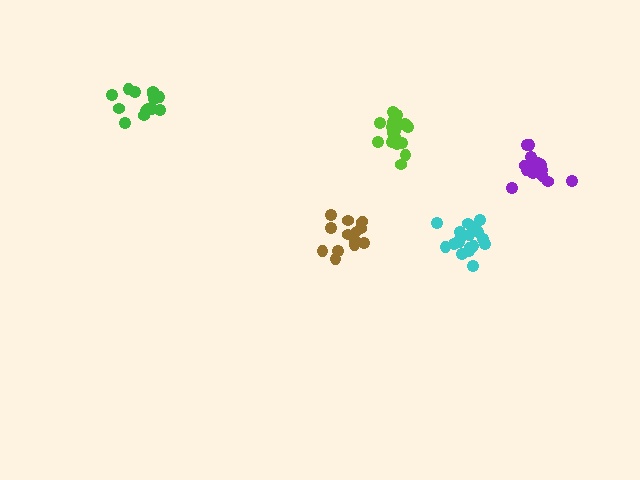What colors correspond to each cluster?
The clusters are colored: brown, purple, lime, green, cyan.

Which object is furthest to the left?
The green cluster is leftmost.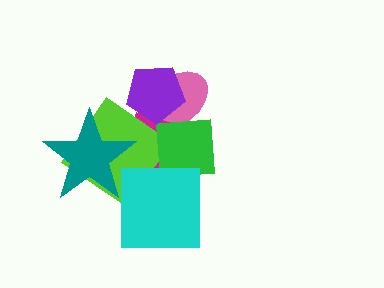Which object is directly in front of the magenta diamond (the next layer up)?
The lime diamond is directly in front of the magenta diamond.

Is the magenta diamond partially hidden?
Yes, it is partially covered by another shape.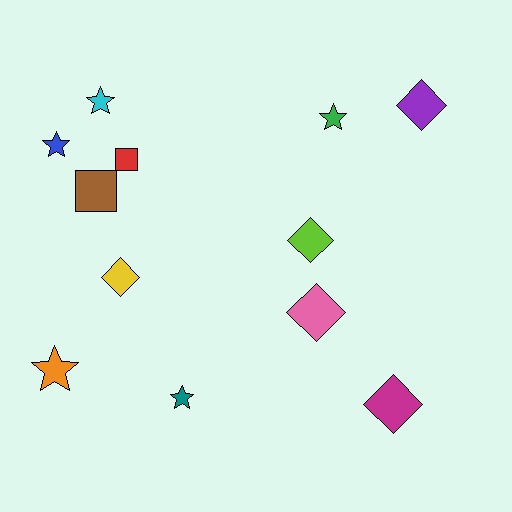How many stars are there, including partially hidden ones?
There are 5 stars.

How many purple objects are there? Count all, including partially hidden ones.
There is 1 purple object.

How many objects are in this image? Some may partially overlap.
There are 12 objects.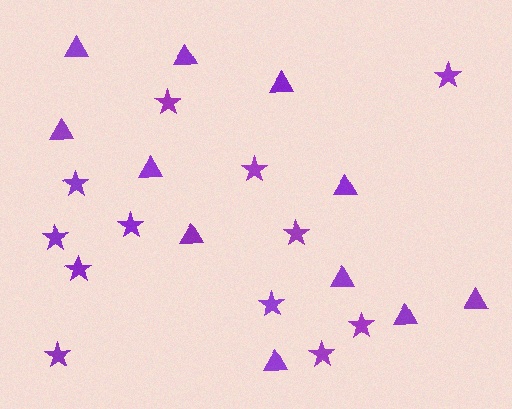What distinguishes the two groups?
There are 2 groups: one group of stars (12) and one group of triangles (11).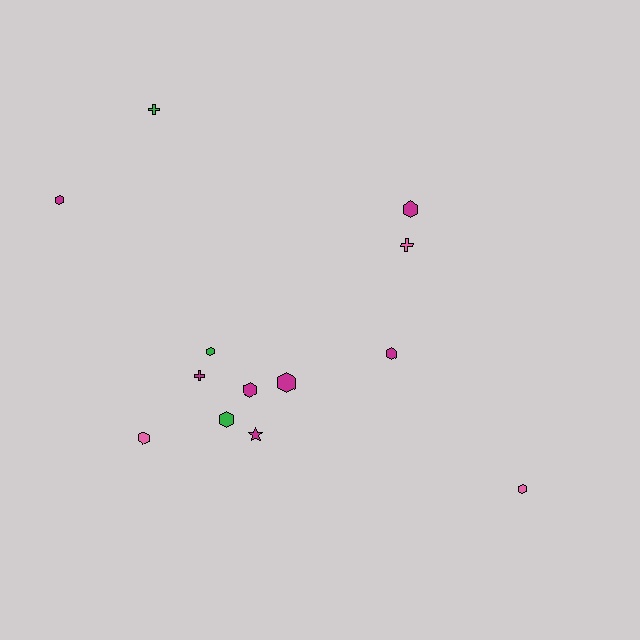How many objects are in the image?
There are 13 objects.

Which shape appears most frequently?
Hexagon, with 9 objects.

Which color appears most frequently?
Magenta, with 7 objects.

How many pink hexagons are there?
There are 2 pink hexagons.